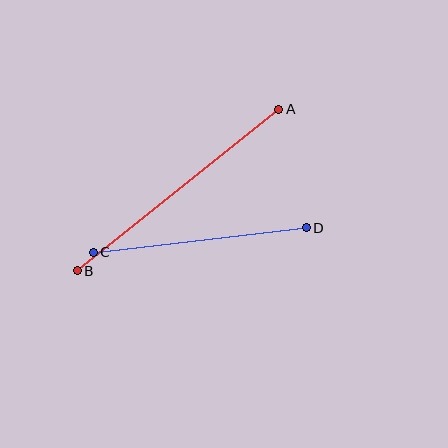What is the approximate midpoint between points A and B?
The midpoint is at approximately (178, 190) pixels.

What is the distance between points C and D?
The distance is approximately 214 pixels.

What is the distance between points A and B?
The distance is approximately 258 pixels.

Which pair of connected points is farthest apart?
Points A and B are farthest apart.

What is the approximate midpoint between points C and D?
The midpoint is at approximately (200, 240) pixels.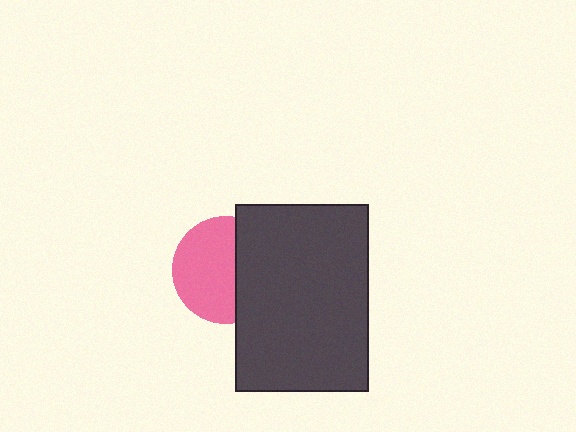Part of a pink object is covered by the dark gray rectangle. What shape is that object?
It is a circle.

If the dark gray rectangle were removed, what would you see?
You would see the complete pink circle.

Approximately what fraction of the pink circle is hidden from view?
Roughly 39% of the pink circle is hidden behind the dark gray rectangle.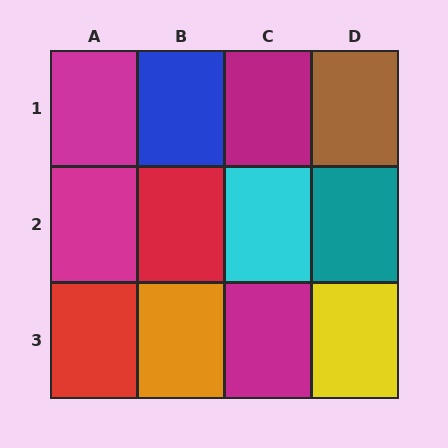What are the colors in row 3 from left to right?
Red, orange, magenta, yellow.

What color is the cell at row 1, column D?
Brown.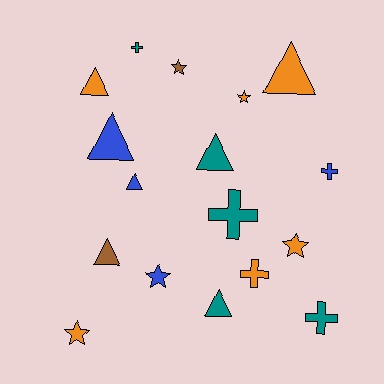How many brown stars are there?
There is 1 brown star.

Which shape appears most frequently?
Triangle, with 7 objects.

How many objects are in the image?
There are 17 objects.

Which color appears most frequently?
Orange, with 6 objects.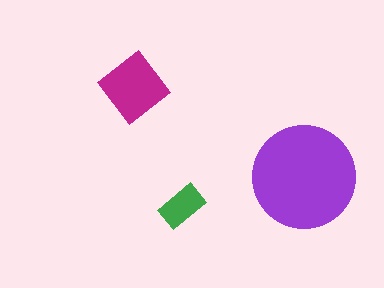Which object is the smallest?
The green rectangle.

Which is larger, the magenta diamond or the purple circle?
The purple circle.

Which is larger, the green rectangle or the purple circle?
The purple circle.